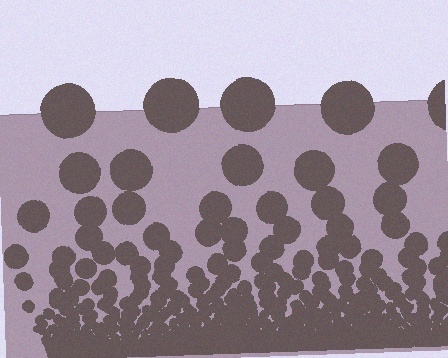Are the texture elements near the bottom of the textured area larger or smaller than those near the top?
Smaller. The gradient is inverted — elements near the bottom are smaller and denser.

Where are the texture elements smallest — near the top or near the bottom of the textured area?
Near the bottom.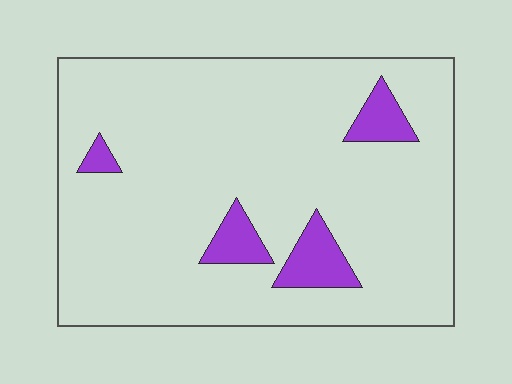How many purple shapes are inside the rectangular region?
4.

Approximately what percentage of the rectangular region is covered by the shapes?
Approximately 10%.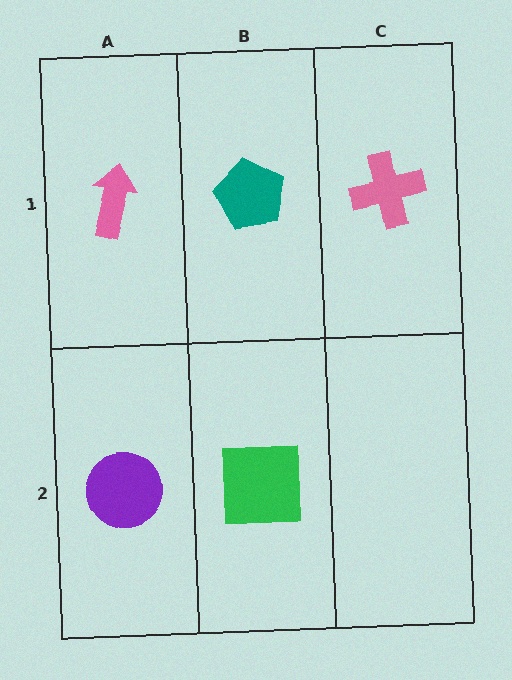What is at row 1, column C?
A pink cross.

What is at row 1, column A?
A pink arrow.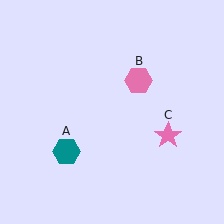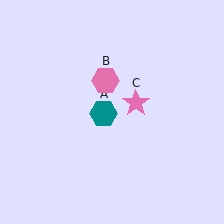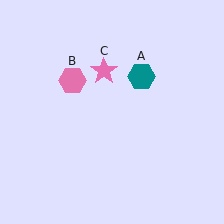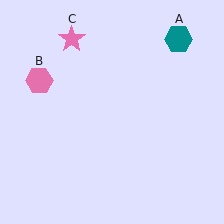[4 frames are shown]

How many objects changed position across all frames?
3 objects changed position: teal hexagon (object A), pink hexagon (object B), pink star (object C).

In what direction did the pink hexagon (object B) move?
The pink hexagon (object B) moved left.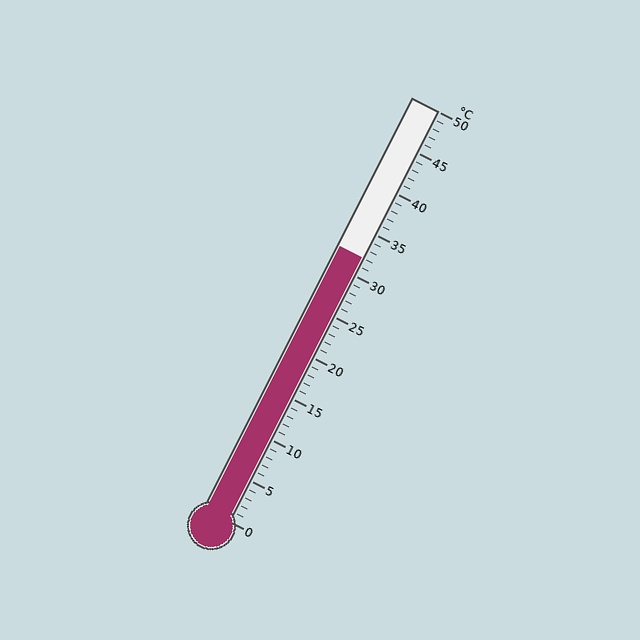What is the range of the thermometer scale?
The thermometer scale ranges from 0°C to 50°C.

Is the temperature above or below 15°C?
The temperature is above 15°C.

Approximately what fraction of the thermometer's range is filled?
The thermometer is filled to approximately 65% of its range.